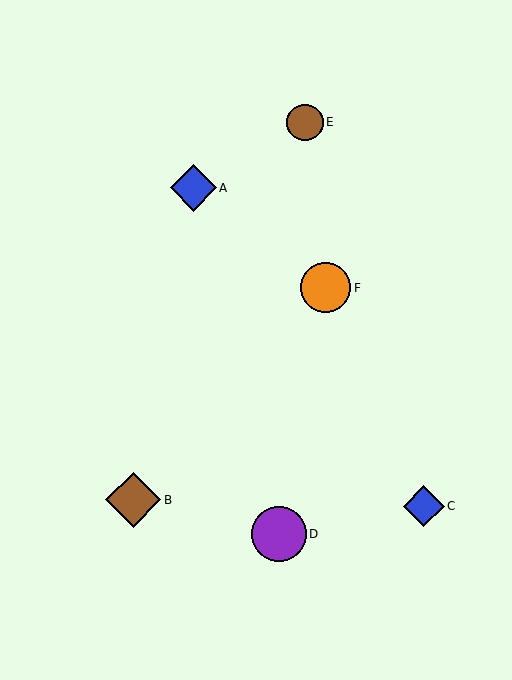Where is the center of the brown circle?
The center of the brown circle is at (305, 123).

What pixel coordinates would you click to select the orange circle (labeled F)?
Click at (325, 288) to select the orange circle F.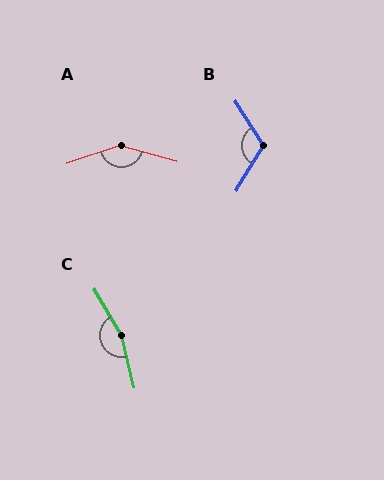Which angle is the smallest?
B, at approximately 116 degrees.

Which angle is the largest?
C, at approximately 163 degrees.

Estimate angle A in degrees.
Approximately 146 degrees.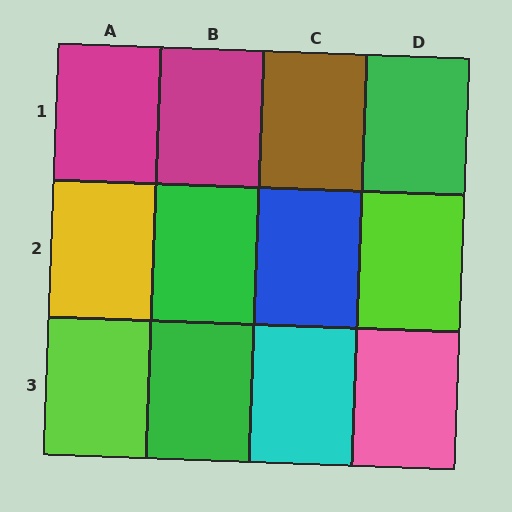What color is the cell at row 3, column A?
Lime.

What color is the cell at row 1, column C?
Brown.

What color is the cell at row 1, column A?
Magenta.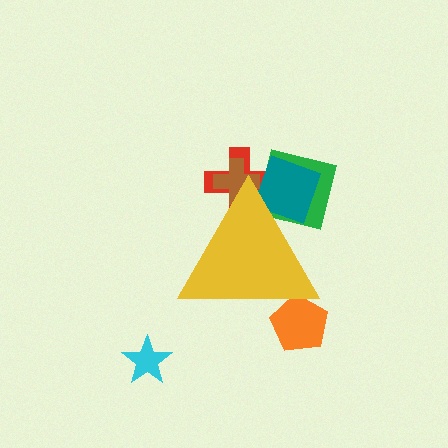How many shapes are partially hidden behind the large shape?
5 shapes are partially hidden.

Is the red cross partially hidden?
Yes, the red cross is partially hidden behind the yellow triangle.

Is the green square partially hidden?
Yes, the green square is partially hidden behind the yellow triangle.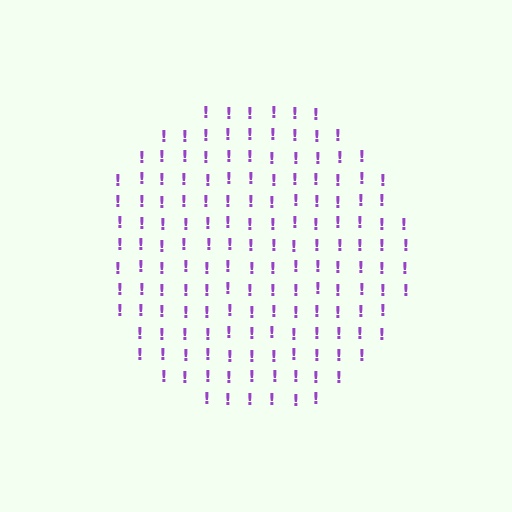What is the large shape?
The large shape is a circle.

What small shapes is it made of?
It is made of small exclamation marks.